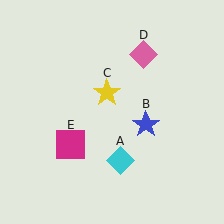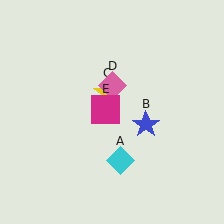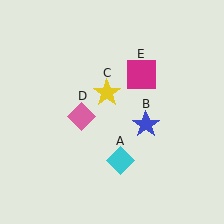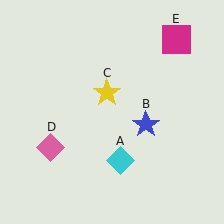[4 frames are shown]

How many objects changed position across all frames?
2 objects changed position: pink diamond (object D), magenta square (object E).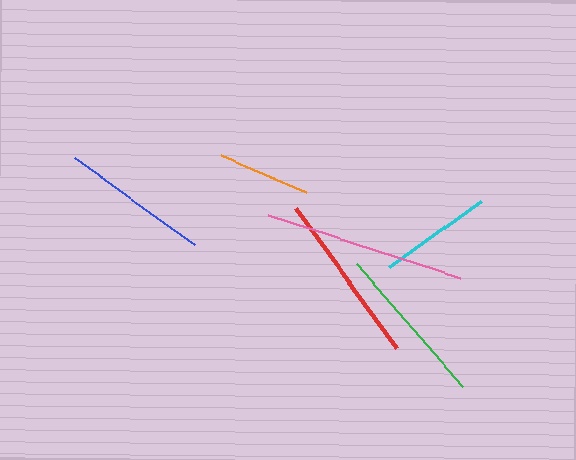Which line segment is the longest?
The pink line is the longest at approximately 202 pixels.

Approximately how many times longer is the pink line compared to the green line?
The pink line is approximately 1.2 times the length of the green line.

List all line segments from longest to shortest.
From longest to shortest: pink, red, green, blue, cyan, orange.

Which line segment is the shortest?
The orange line is the shortest at approximately 93 pixels.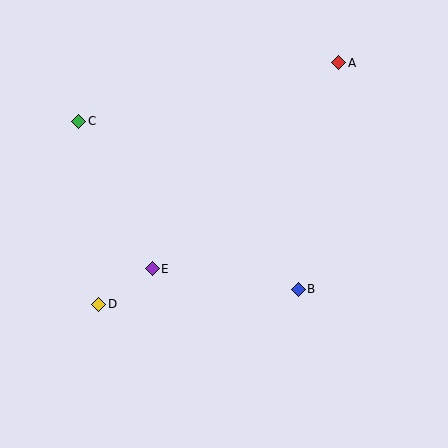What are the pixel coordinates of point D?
Point D is at (99, 304).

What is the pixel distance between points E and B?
The distance between E and B is 148 pixels.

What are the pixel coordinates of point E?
Point E is at (152, 269).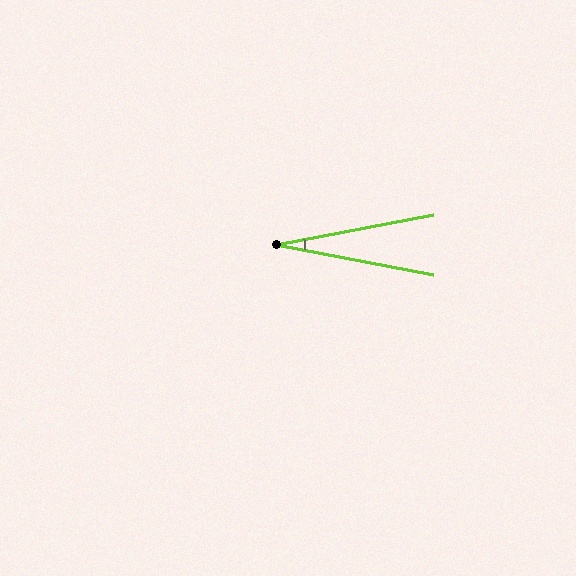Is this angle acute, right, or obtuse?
It is acute.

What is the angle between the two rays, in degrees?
Approximately 22 degrees.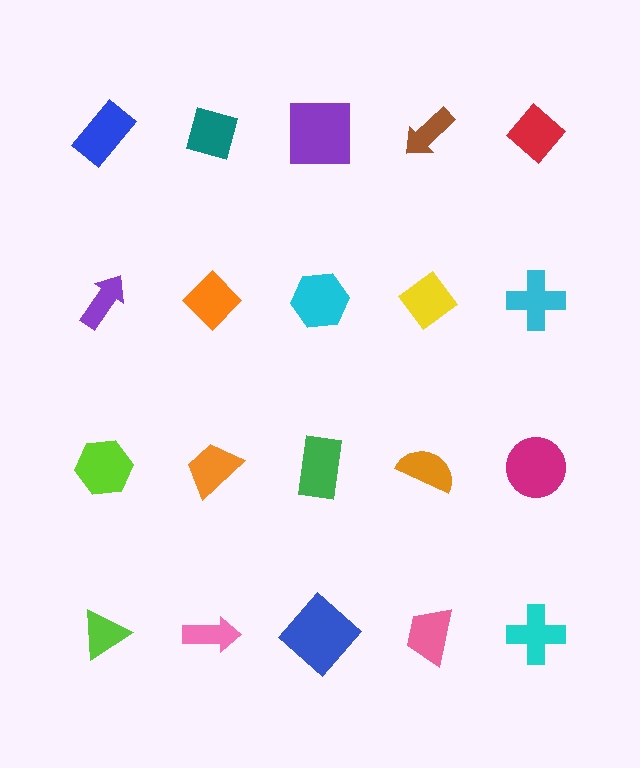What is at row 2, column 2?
An orange diamond.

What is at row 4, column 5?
A cyan cross.